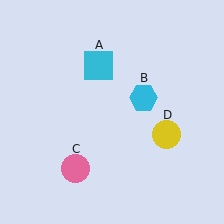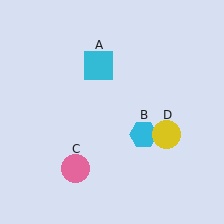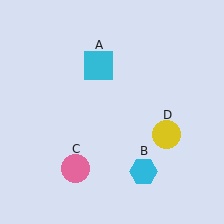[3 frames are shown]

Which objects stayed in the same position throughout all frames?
Cyan square (object A) and pink circle (object C) and yellow circle (object D) remained stationary.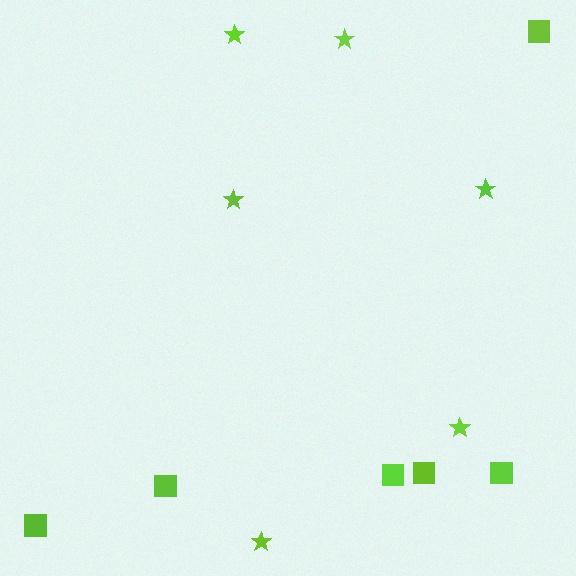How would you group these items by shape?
There are 2 groups: one group of squares (6) and one group of stars (6).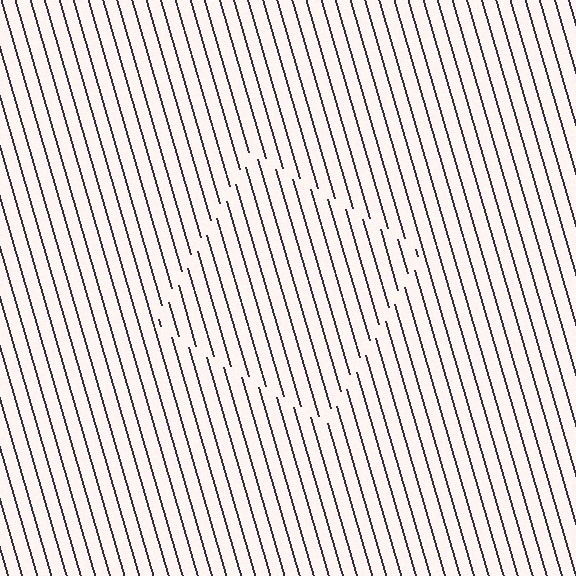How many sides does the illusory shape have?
4 sides — the line-ends trace a square.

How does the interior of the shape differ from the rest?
The interior of the shape contains the same grating, shifted by half a period — the contour is defined by the phase discontinuity where line-ends from the inner and outer gratings abut.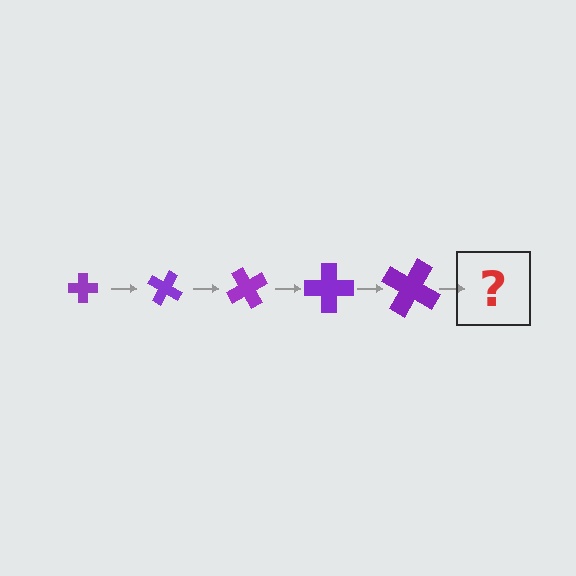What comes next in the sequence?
The next element should be a cross, larger than the previous one and rotated 150 degrees from the start.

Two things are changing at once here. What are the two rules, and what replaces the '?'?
The two rules are that the cross grows larger each step and it rotates 30 degrees each step. The '?' should be a cross, larger than the previous one and rotated 150 degrees from the start.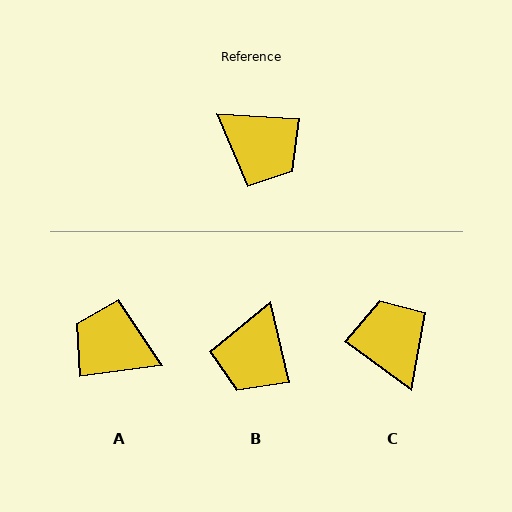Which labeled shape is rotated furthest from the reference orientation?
A, about 170 degrees away.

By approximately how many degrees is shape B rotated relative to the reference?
Approximately 74 degrees clockwise.